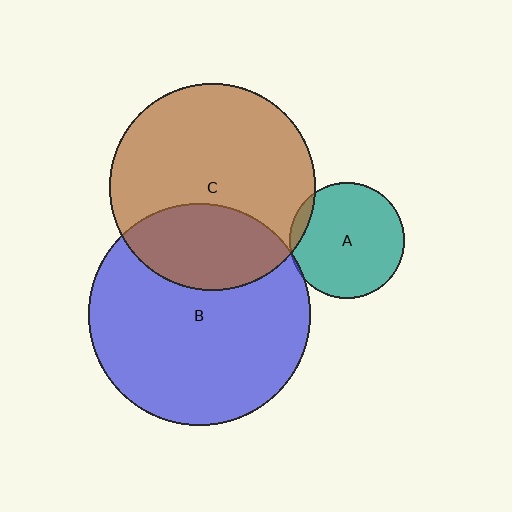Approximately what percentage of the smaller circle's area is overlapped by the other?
Approximately 5%.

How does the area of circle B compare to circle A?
Approximately 3.7 times.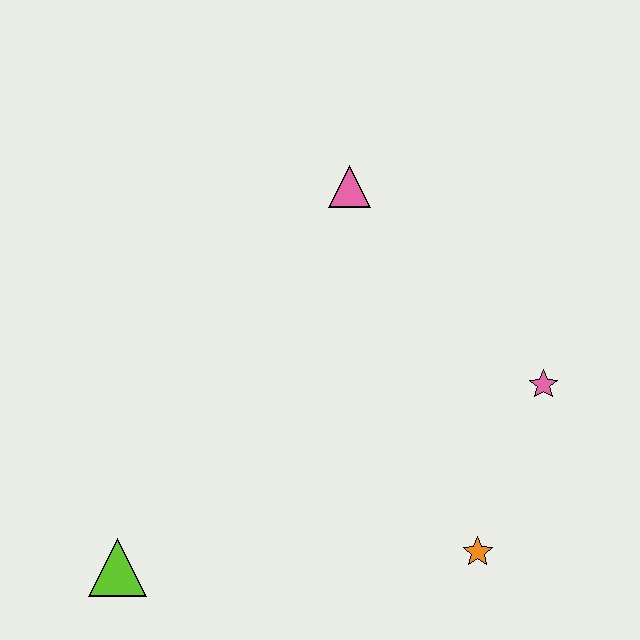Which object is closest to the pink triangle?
The pink star is closest to the pink triangle.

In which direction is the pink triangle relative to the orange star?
The pink triangle is above the orange star.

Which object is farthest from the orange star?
The pink triangle is farthest from the orange star.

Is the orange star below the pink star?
Yes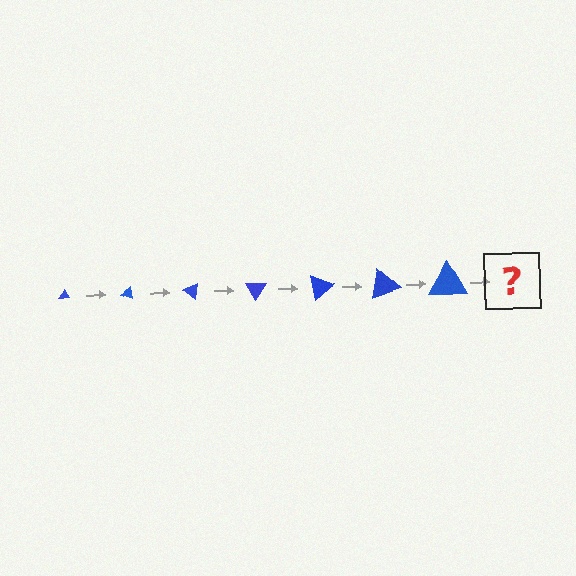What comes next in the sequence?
The next element should be a triangle, larger than the previous one and rotated 140 degrees from the start.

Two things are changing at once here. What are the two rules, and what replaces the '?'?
The two rules are that the triangle grows larger each step and it rotates 20 degrees each step. The '?' should be a triangle, larger than the previous one and rotated 140 degrees from the start.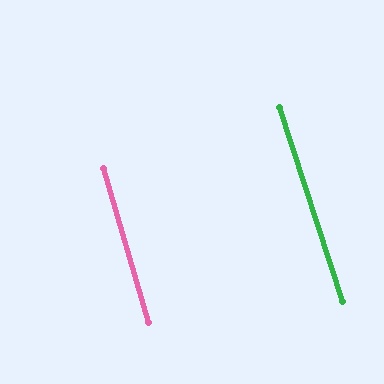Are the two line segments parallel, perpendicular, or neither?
Parallel — their directions differ by only 1.8°.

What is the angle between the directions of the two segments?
Approximately 2 degrees.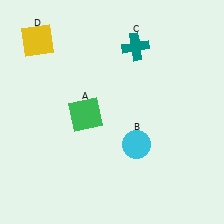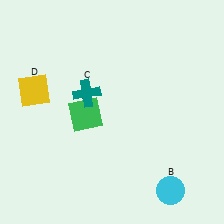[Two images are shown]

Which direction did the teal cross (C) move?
The teal cross (C) moved left.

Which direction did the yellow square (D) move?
The yellow square (D) moved down.